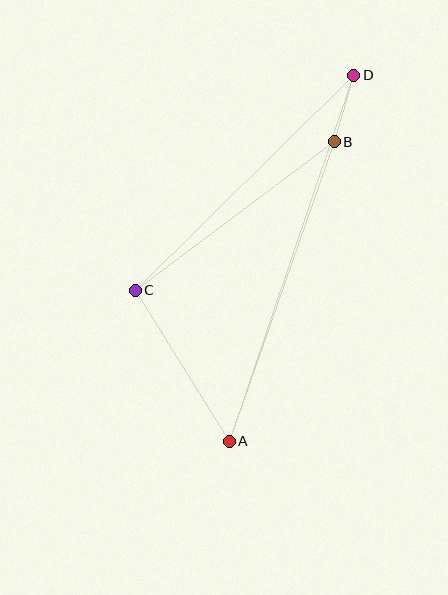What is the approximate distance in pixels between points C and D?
The distance between C and D is approximately 307 pixels.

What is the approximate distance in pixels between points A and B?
The distance between A and B is approximately 317 pixels.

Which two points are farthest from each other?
Points A and D are farthest from each other.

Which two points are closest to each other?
Points B and D are closest to each other.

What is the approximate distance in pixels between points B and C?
The distance between B and C is approximately 248 pixels.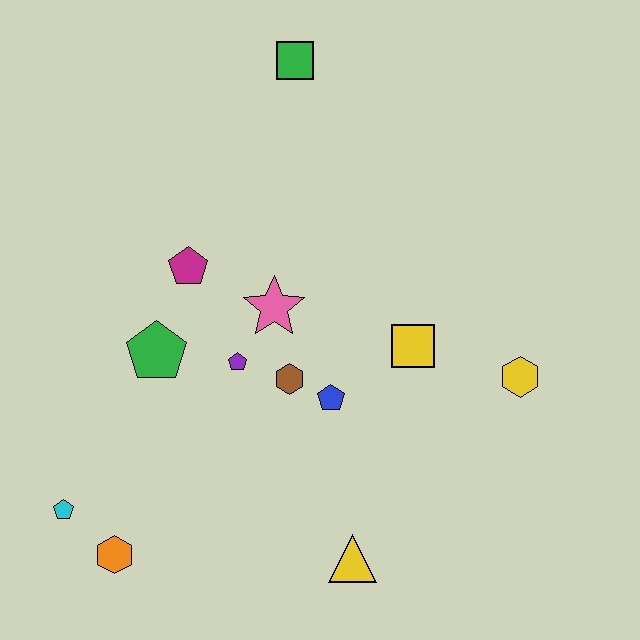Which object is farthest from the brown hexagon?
The green square is farthest from the brown hexagon.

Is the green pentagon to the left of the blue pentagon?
Yes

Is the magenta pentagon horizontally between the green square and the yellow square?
No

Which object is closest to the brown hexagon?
The blue pentagon is closest to the brown hexagon.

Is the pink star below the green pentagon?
No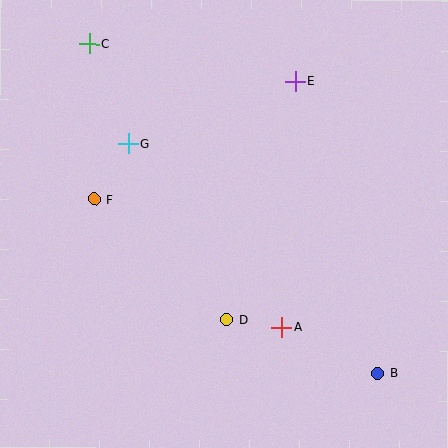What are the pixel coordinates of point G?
Point G is at (128, 144).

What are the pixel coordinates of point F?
Point F is at (95, 199).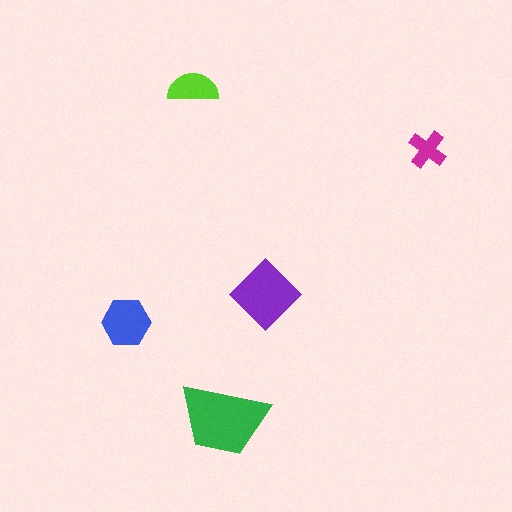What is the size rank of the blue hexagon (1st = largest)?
3rd.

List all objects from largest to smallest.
The green trapezoid, the purple diamond, the blue hexagon, the lime semicircle, the magenta cross.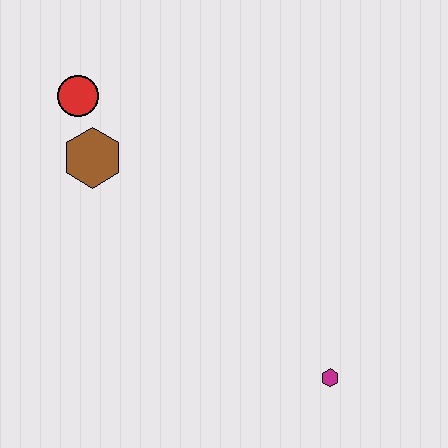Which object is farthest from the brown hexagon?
The magenta hexagon is farthest from the brown hexagon.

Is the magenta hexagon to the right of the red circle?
Yes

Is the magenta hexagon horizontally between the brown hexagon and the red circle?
No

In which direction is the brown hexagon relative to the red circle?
The brown hexagon is below the red circle.